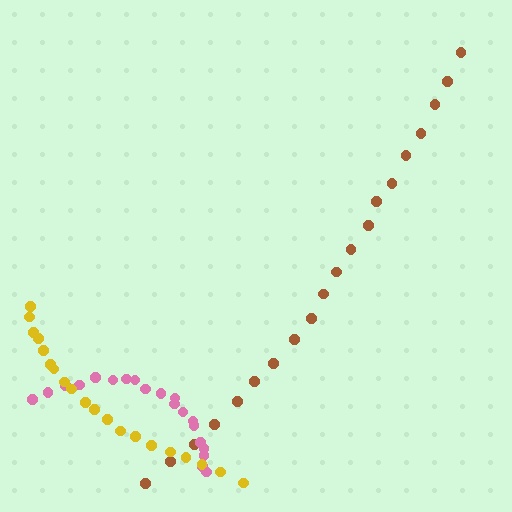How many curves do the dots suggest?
There are 3 distinct paths.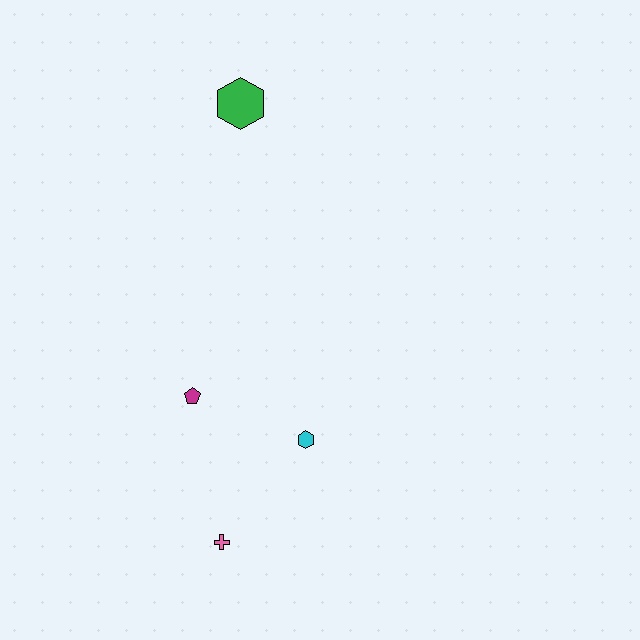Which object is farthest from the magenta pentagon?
The green hexagon is farthest from the magenta pentagon.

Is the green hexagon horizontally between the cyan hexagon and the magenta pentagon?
Yes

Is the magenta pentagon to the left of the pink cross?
Yes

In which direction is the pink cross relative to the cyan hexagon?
The pink cross is below the cyan hexagon.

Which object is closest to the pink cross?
The cyan hexagon is closest to the pink cross.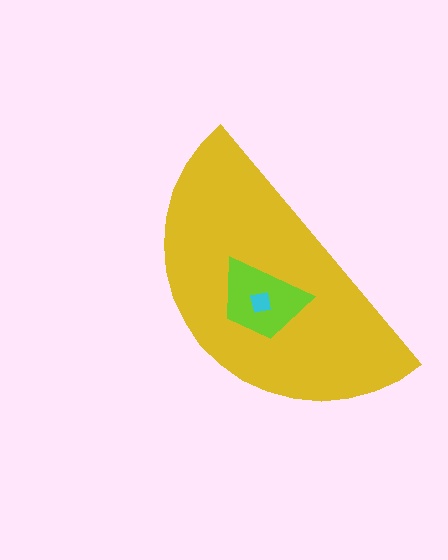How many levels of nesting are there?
3.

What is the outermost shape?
The yellow semicircle.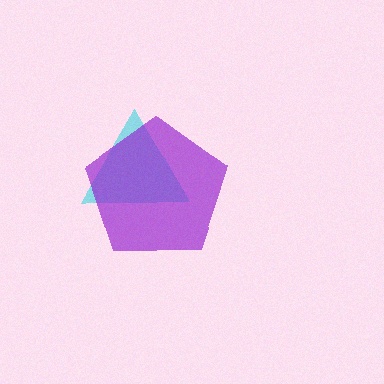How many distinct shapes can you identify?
There are 2 distinct shapes: a cyan triangle, a purple pentagon.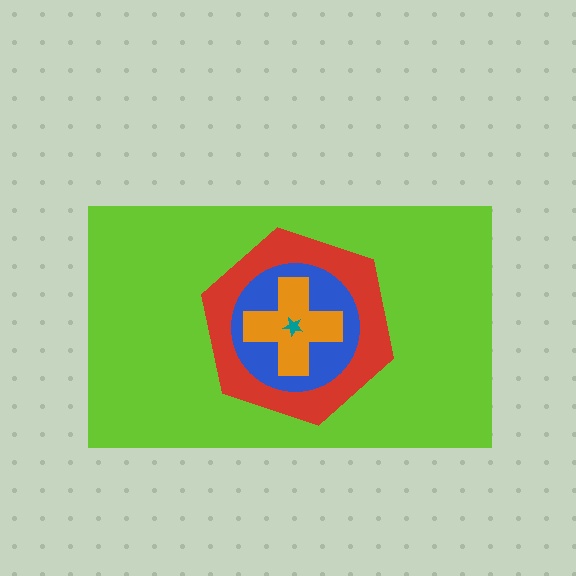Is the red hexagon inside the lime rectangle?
Yes.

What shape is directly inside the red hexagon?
The blue circle.